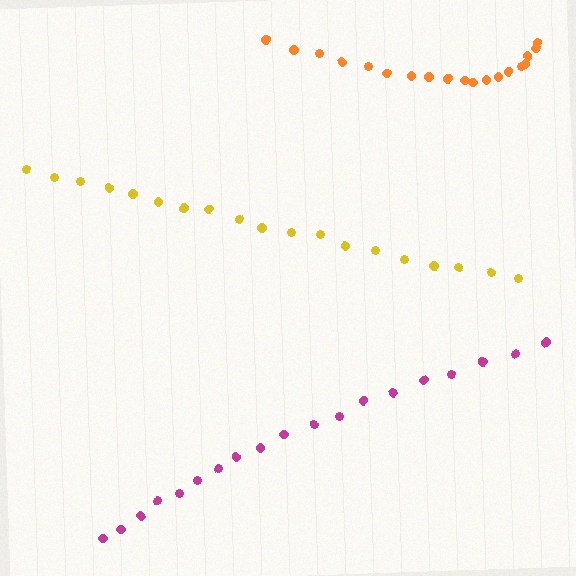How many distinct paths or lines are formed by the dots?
There are 3 distinct paths.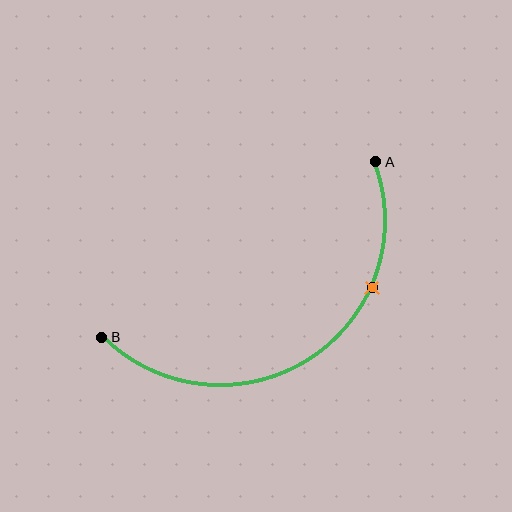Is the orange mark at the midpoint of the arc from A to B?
No. The orange mark lies on the arc but is closer to endpoint A. The arc midpoint would be at the point on the curve equidistant along the arc from both A and B.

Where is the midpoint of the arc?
The arc midpoint is the point on the curve farthest from the straight line joining A and B. It sits below that line.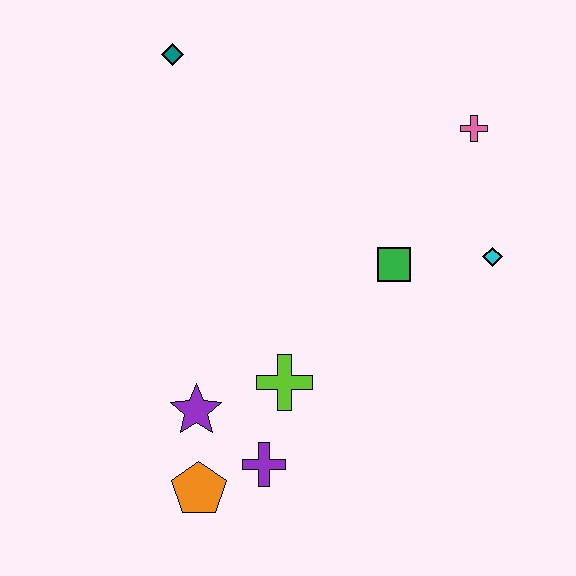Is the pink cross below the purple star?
No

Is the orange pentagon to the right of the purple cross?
No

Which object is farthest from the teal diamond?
The orange pentagon is farthest from the teal diamond.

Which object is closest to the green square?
The cyan diamond is closest to the green square.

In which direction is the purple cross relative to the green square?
The purple cross is below the green square.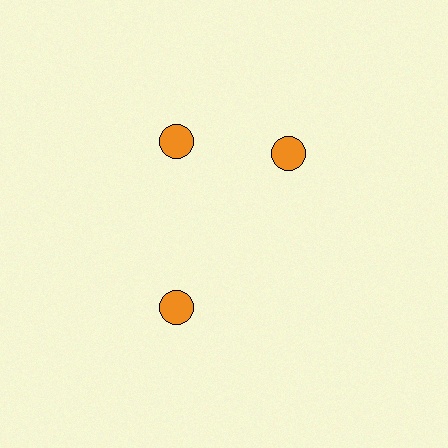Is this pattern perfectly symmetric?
No. The 3 orange circles are arranged in a ring, but one element near the 3 o'clock position is rotated out of alignment along the ring, breaking the 3-fold rotational symmetry.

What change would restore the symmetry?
The symmetry would be restored by rotating it back into even spacing with its neighbors so that all 3 circles sit at equal angles and equal distance from the center.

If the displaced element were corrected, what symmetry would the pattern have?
It would have 3-fold rotational symmetry — the pattern would map onto itself every 120 degrees.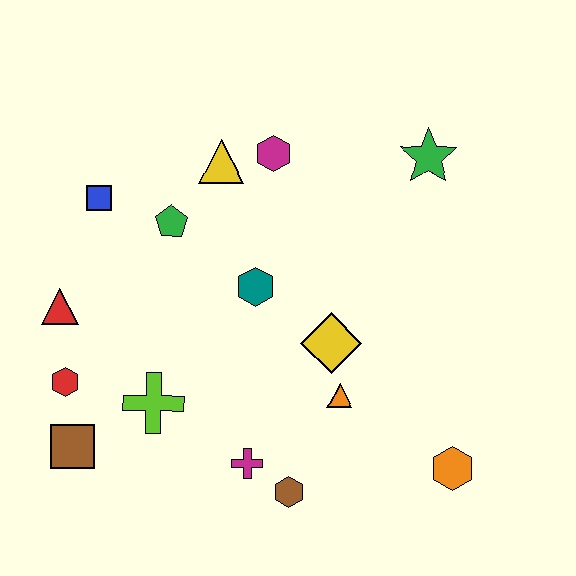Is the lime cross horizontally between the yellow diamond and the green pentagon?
No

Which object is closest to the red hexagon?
The brown square is closest to the red hexagon.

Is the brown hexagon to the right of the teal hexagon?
Yes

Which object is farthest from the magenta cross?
The green star is farthest from the magenta cross.